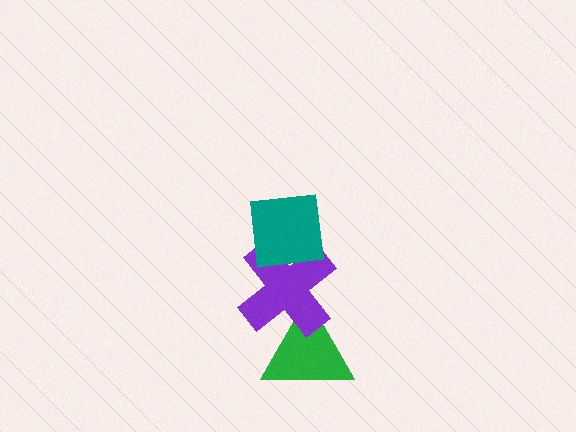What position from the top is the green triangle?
The green triangle is 3rd from the top.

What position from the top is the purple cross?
The purple cross is 2nd from the top.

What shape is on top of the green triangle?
The purple cross is on top of the green triangle.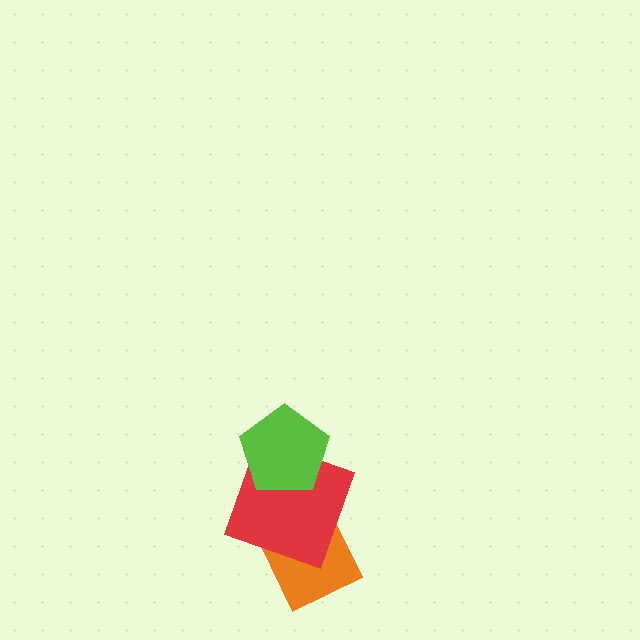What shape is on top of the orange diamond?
The red square is on top of the orange diamond.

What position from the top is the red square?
The red square is 2nd from the top.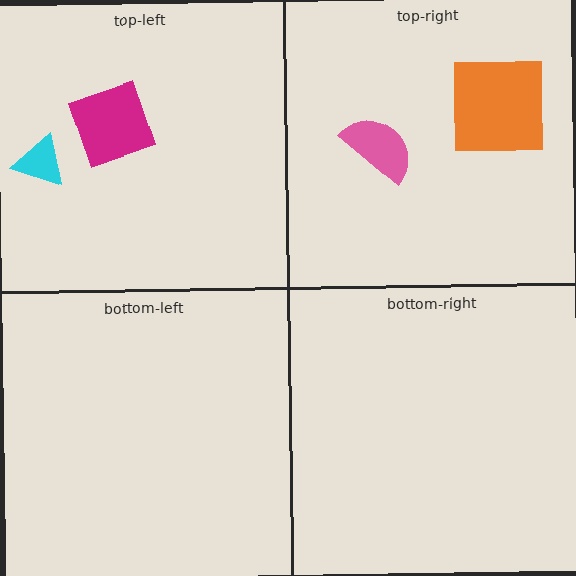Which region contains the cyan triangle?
The top-left region.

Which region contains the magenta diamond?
The top-left region.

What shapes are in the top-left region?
The cyan triangle, the magenta diamond.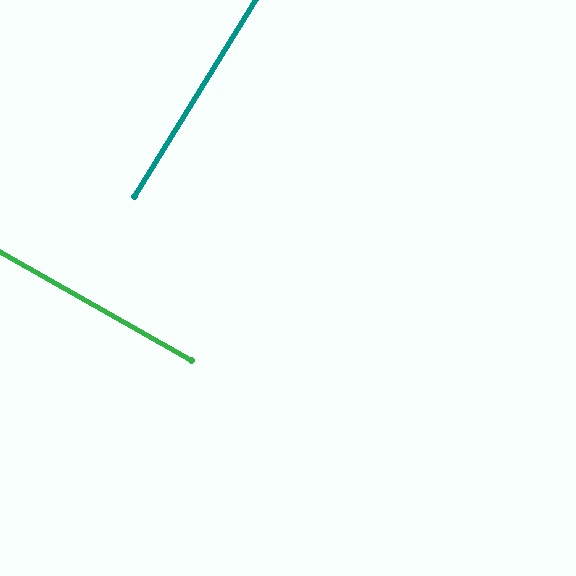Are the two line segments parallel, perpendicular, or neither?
Perpendicular — they meet at approximately 88°.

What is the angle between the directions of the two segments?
Approximately 88 degrees.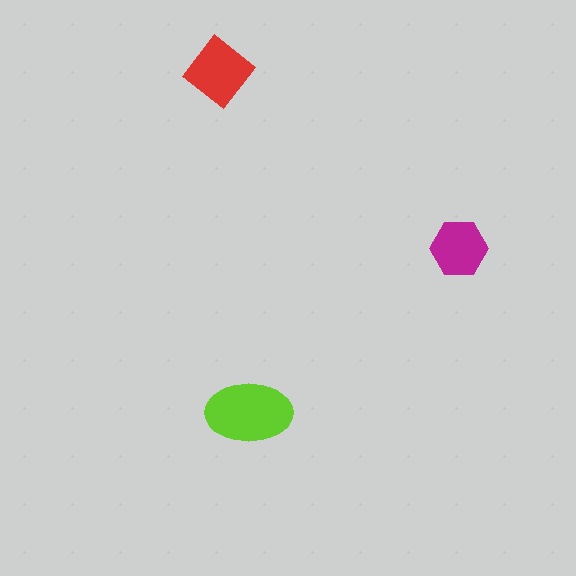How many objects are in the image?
There are 3 objects in the image.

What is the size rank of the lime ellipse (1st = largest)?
1st.